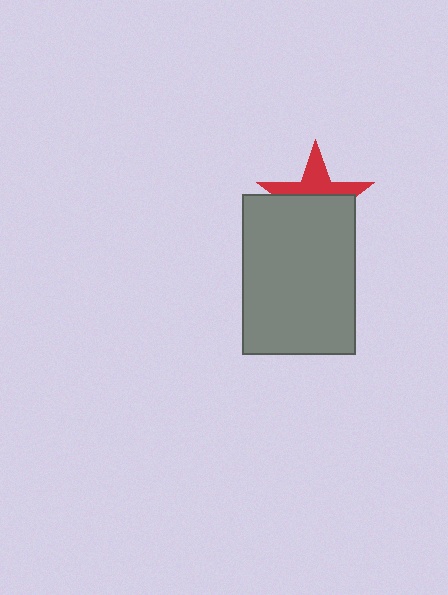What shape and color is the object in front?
The object in front is a gray rectangle.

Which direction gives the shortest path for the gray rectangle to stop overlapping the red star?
Moving down gives the shortest separation.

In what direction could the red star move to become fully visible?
The red star could move up. That would shift it out from behind the gray rectangle entirely.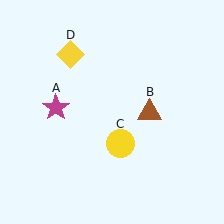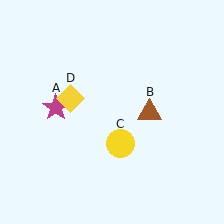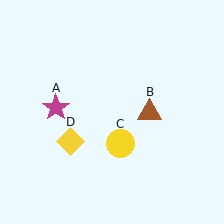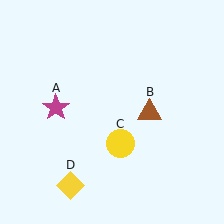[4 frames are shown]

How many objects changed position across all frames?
1 object changed position: yellow diamond (object D).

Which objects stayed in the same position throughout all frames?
Magenta star (object A) and brown triangle (object B) and yellow circle (object C) remained stationary.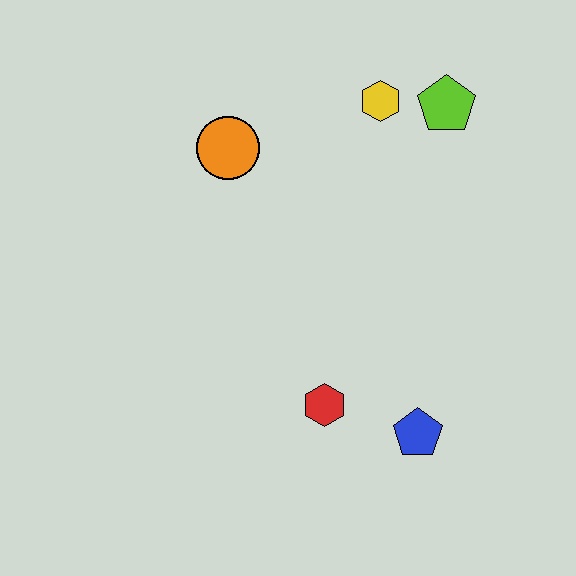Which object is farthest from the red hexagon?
The lime pentagon is farthest from the red hexagon.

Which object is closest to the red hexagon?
The blue pentagon is closest to the red hexagon.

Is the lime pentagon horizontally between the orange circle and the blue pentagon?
No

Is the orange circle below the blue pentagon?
No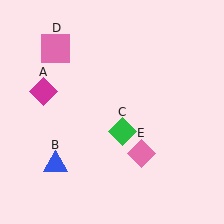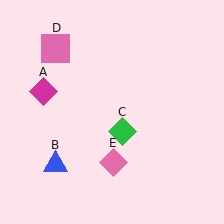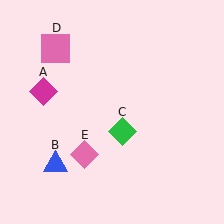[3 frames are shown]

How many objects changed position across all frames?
1 object changed position: pink diamond (object E).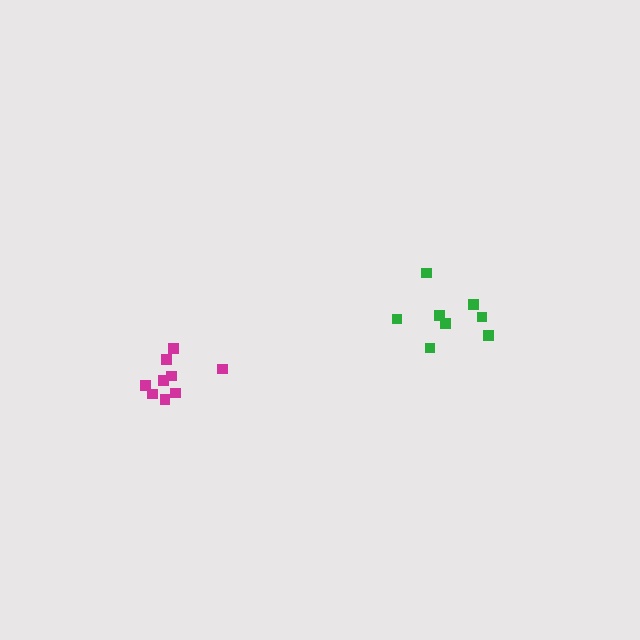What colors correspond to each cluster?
The clusters are colored: magenta, green.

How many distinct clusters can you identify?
There are 2 distinct clusters.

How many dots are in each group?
Group 1: 9 dots, Group 2: 8 dots (17 total).